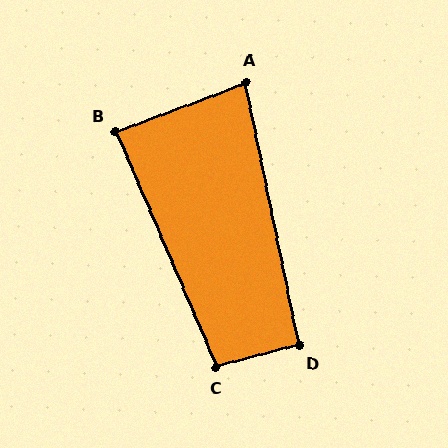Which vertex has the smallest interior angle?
A, at approximately 81 degrees.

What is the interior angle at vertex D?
Approximately 93 degrees (approximately right).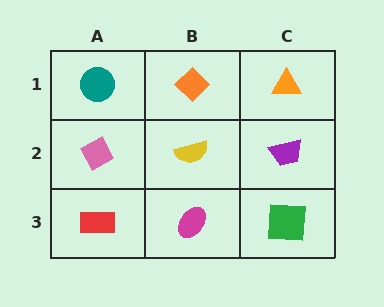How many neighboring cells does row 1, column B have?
3.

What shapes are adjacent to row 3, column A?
A pink diamond (row 2, column A), a magenta ellipse (row 3, column B).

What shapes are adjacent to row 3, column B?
A yellow semicircle (row 2, column B), a red rectangle (row 3, column A), a green square (row 3, column C).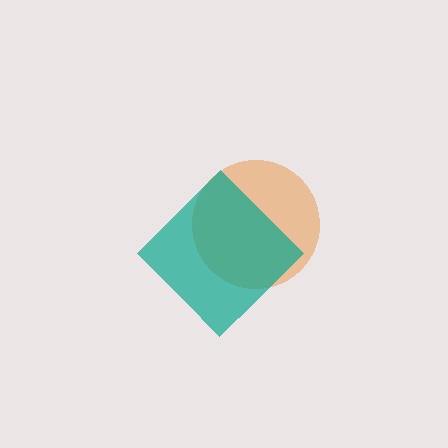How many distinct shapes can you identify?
There are 2 distinct shapes: an orange circle, a teal diamond.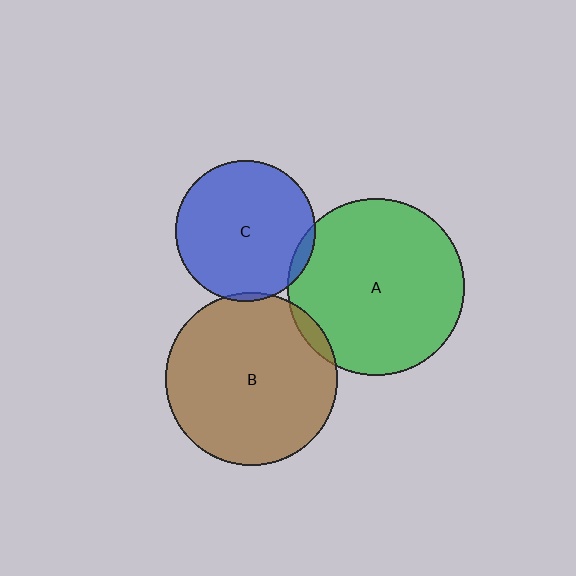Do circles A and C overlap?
Yes.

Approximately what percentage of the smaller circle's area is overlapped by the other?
Approximately 5%.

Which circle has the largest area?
Circle A (green).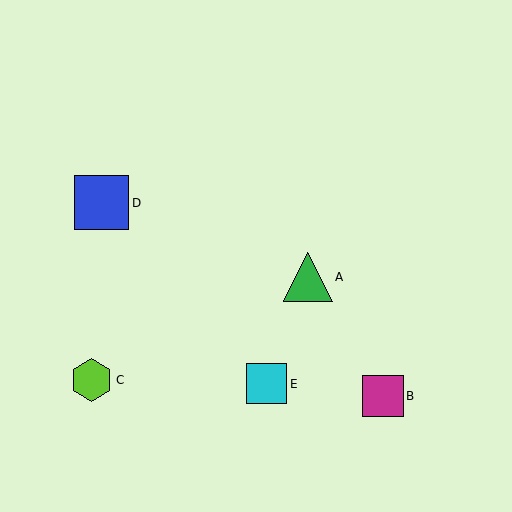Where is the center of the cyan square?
The center of the cyan square is at (266, 384).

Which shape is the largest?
The blue square (labeled D) is the largest.